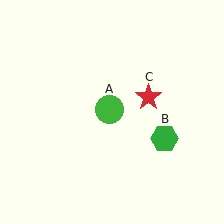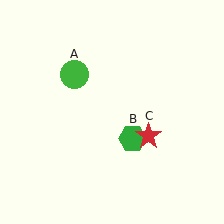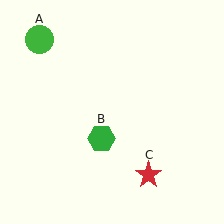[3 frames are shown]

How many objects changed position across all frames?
3 objects changed position: green circle (object A), green hexagon (object B), red star (object C).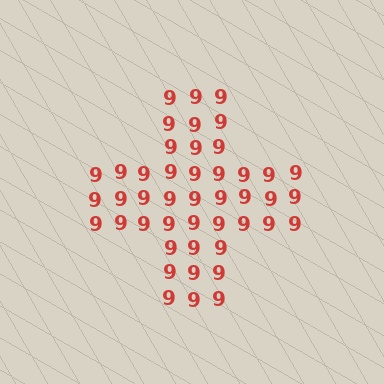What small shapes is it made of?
It is made of small digit 9's.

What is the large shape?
The large shape is a cross.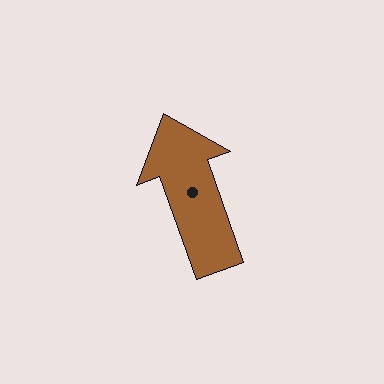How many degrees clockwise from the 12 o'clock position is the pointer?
Approximately 340 degrees.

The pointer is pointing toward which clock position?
Roughly 11 o'clock.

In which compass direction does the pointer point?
North.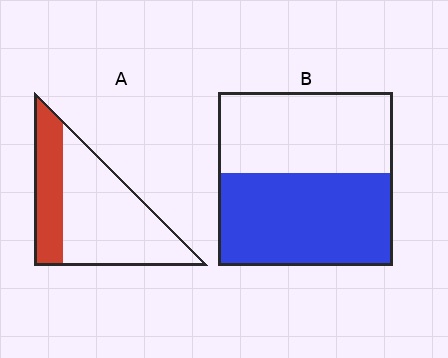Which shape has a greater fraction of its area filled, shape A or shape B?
Shape B.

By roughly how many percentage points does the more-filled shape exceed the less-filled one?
By roughly 25 percentage points (B over A).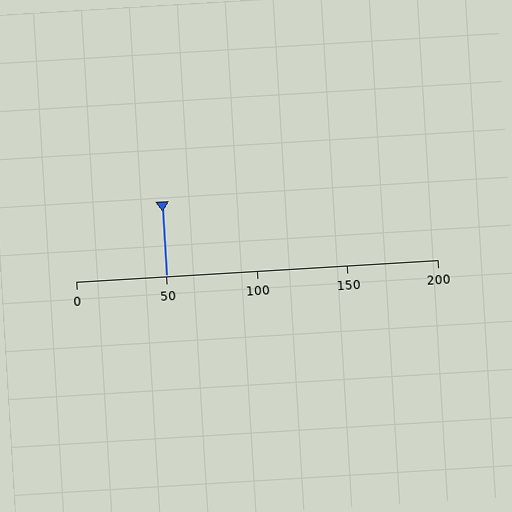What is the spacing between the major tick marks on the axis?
The major ticks are spaced 50 apart.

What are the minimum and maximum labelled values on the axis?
The axis runs from 0 to 200.